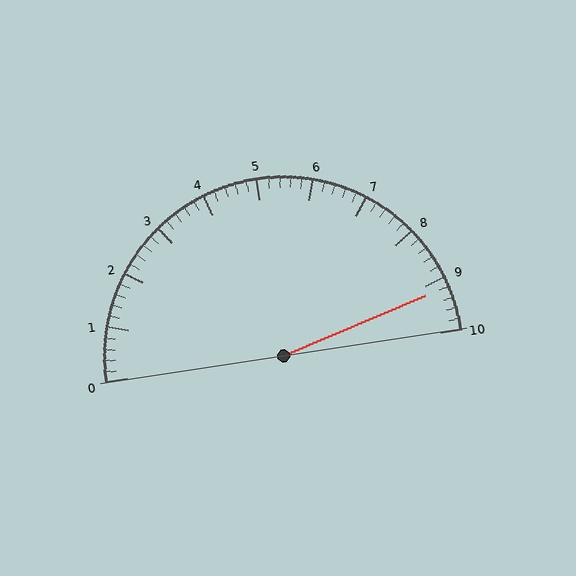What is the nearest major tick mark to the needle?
The nearest major tick mark is 9.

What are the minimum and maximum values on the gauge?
The gauge ranges from 0 to 10.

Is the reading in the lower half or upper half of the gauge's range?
The reading is in the upper half of the range (0 to 10).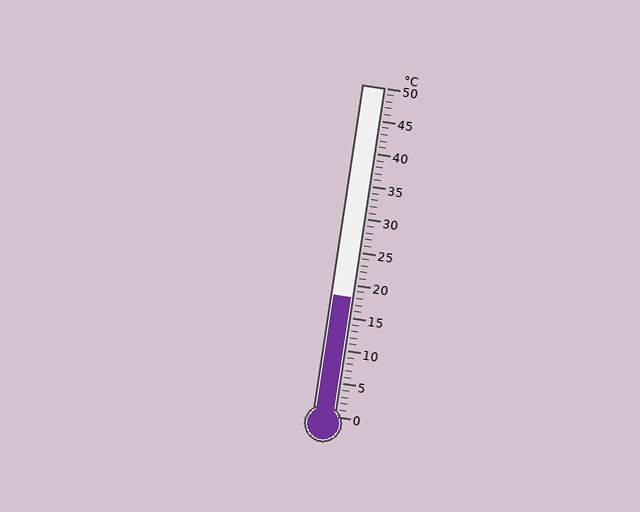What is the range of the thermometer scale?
The thermometer scale ranges from 0°C to 50°C.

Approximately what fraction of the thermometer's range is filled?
The thermometer is filled to approximately 35% of its range.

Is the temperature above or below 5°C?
The temperature is above 5°C.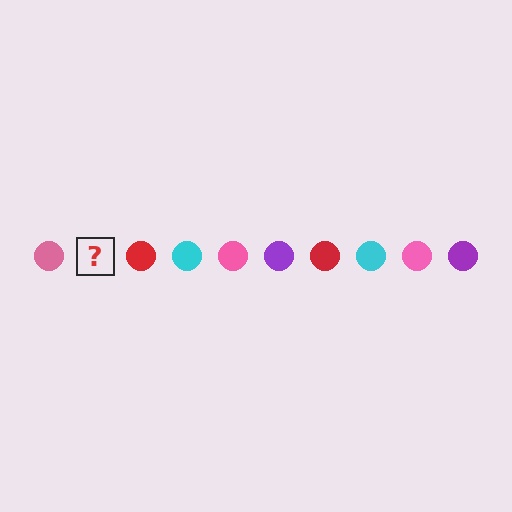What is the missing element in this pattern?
The missing element is a purple circle.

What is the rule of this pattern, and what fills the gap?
The rule is that the pattern cycles through pink, purple, red, cyan circles. The gap should be filled with a purple circle.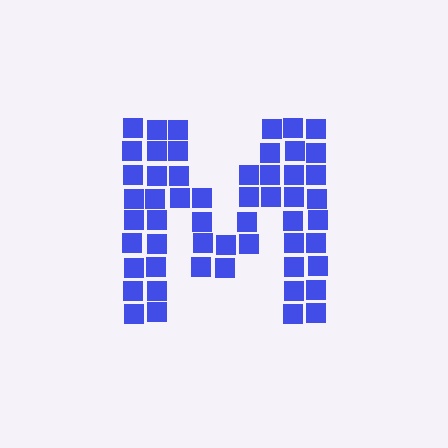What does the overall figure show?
The overall figure shows the letter M.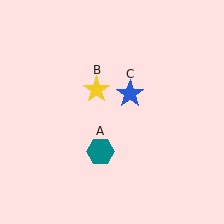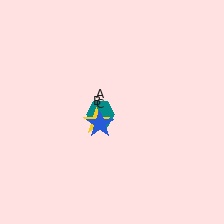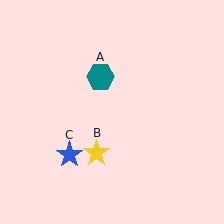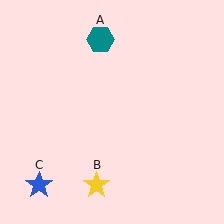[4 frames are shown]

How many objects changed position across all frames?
3 objects changed position: teal hexagon (object A), yellow star (object B), blue star (object C).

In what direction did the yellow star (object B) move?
The yellow star (object B) moved down.